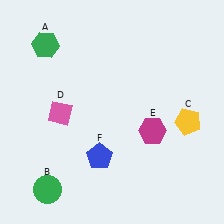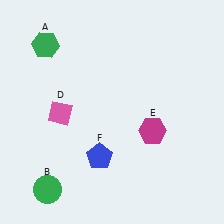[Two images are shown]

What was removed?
The yellow pentagon (C) was removed in Image 2.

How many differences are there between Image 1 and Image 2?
There is 1 difference between the two images.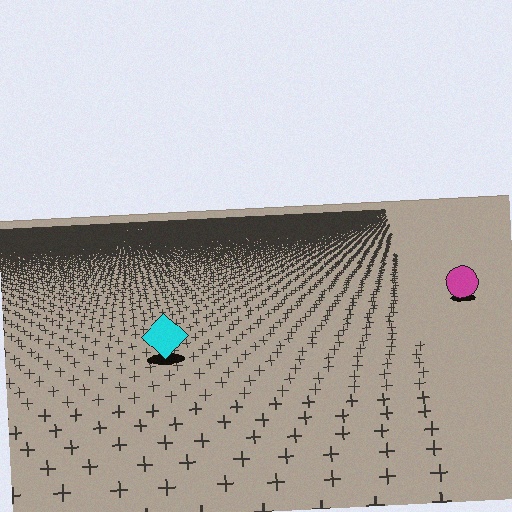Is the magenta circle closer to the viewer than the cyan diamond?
No. The cyan diamond is closer — you can tell from the texture gradient: the ground texture is coarser near it.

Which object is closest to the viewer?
The cyan diamond is closest. The texture marks near it are larger and more spread out.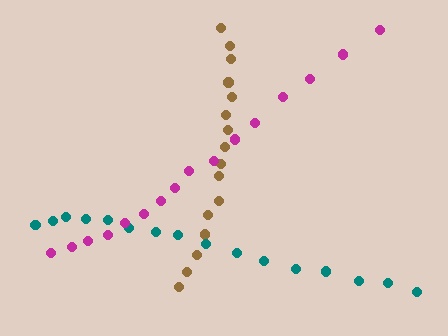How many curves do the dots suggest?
There are 3 distinct paths.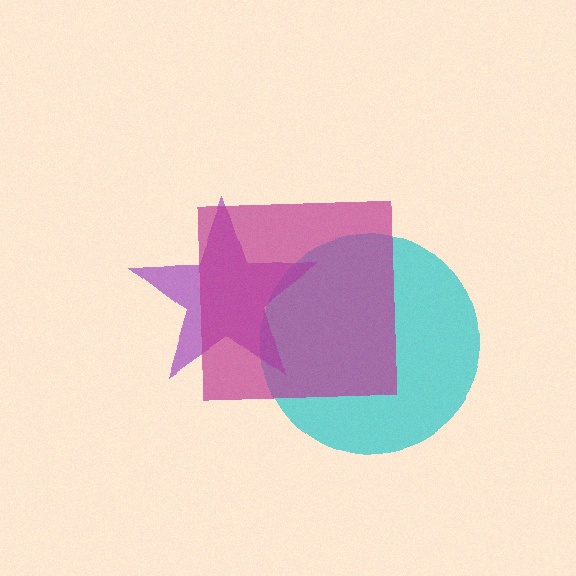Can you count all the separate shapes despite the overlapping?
Yes, there are 3 separate shapes.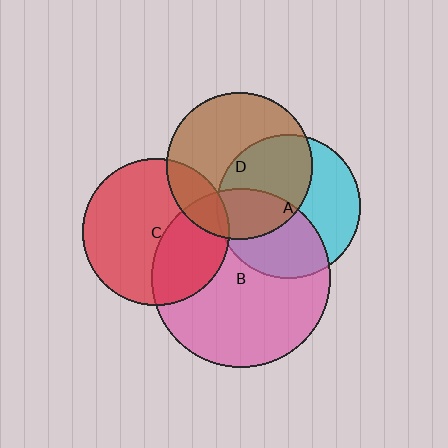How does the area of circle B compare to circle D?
Approximately 1.5 times.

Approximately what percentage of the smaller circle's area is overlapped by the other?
Approximately 15%.